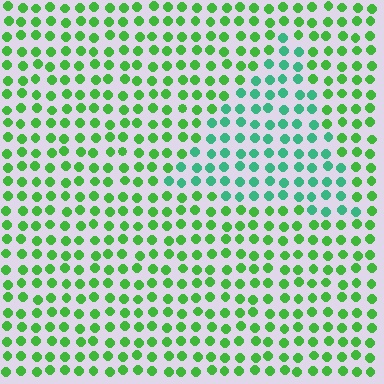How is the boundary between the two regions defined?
The boundary is defined purely by a slight shift in hue (about 38 degrees). Spacing, size, and orientation are identical on both sides.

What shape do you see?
I see a triangle.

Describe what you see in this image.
The image is filled with small green elements in a uniform arrangement. A triangle-shaped region is visible where the elements are tinted to a slightly different hue, forming a subtle color boundary.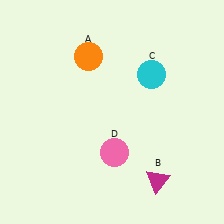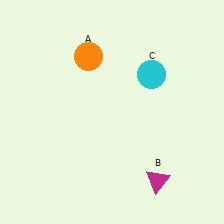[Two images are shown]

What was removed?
The pink circle (D) was removed in Image 2.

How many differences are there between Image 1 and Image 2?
There is 1 difference between the two images.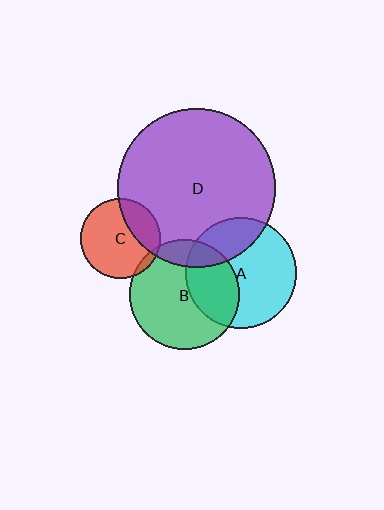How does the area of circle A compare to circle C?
Approximately 2.0 times.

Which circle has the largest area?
Circle D (purple).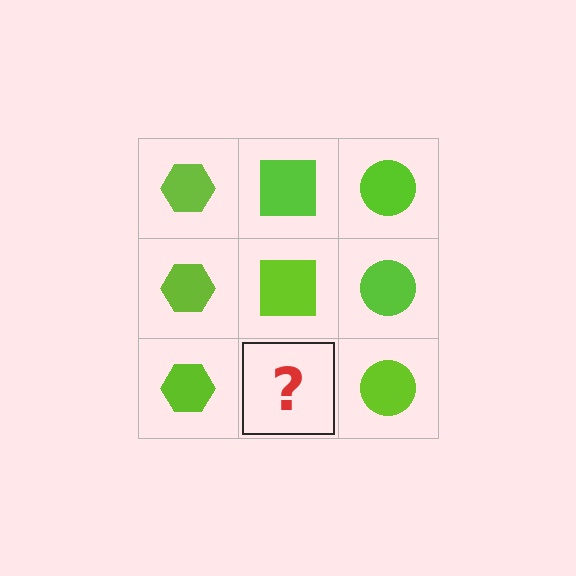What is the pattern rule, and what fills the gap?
The rule is that each column has a consistent shape. The gap should be filled with a lime square.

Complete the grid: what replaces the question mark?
The question mark should be replaced with a lime square.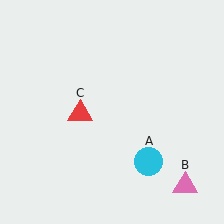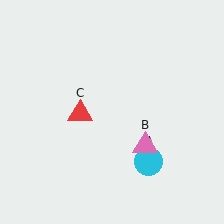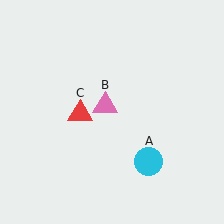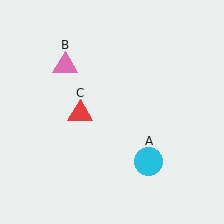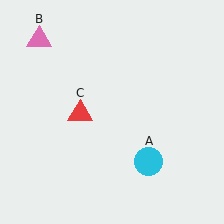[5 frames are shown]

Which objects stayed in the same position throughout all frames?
Cyan circle (object A) and red triangle (object C) remained stationary.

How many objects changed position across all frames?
1 object changed position: pink triangle (object B).